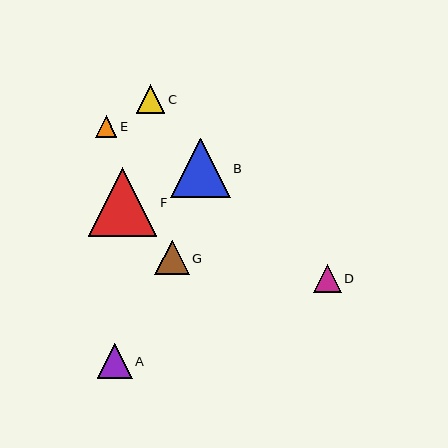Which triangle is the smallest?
Triangle E is the smallest with a size of approximately 21 pixels.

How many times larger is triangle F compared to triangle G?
Triangle F is approximately 2.0 times the size of triangle G.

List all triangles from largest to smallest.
From largest to smallest: F, B, G, A, D, C, E.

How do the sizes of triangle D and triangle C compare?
Triangle D and triangle C are approximately the same size.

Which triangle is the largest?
Triangle F is the largest with a size of approximately 68 pixels.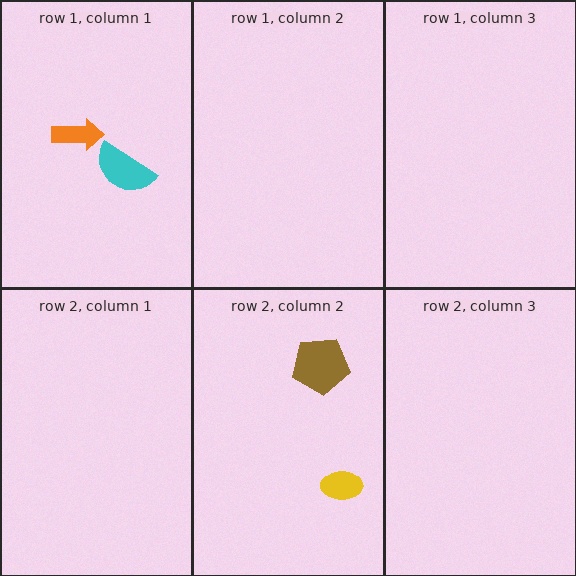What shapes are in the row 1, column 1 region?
The orange arrow, the cyan semicircle.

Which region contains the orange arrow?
The row 1, column 1 region.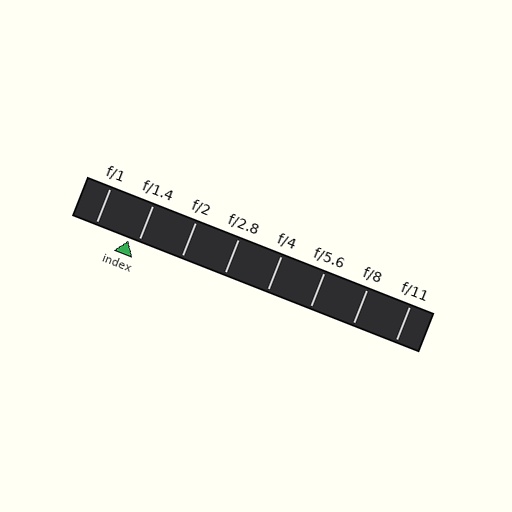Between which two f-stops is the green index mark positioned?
The index mark is between f/1 and f/1.4.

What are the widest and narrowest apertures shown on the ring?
The widest aperture shown is f/1 and the narrowest is f/11.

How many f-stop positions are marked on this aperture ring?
There are 8 f-stop positions marked.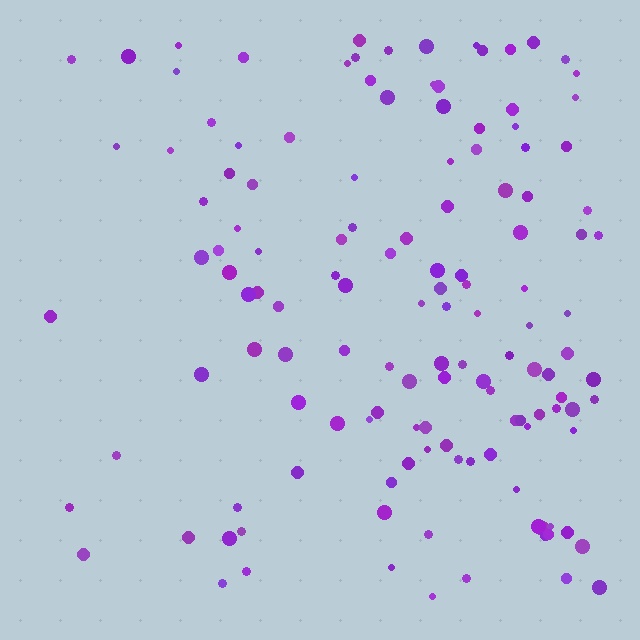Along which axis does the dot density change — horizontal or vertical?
Horizontal.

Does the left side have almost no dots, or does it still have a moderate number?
Still a moderate number, just noticeably fewer than the right.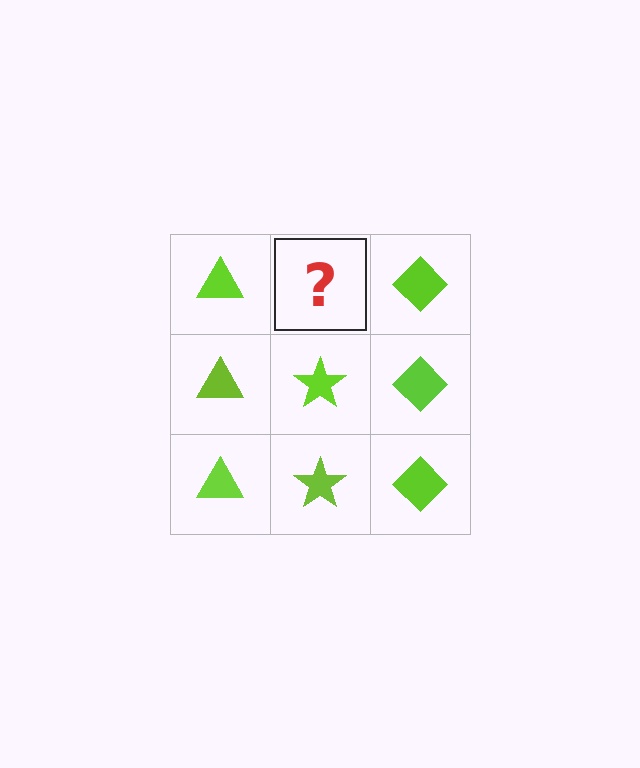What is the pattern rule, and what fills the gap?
The rule is that each column has a consistent shape. The gap should be filled with a lime star.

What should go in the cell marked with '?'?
The missing cell should contain a lime star.